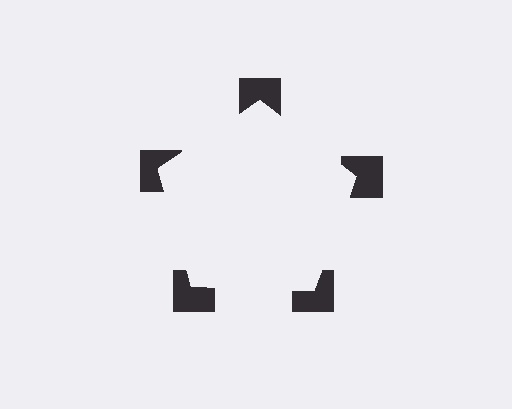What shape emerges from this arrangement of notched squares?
An illusory pentagon — its edges are inferred from the aligned wedge cuts in the notched squares, not physically drawn.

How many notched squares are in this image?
There are 5 — one at each vertex of the illusory pentagon.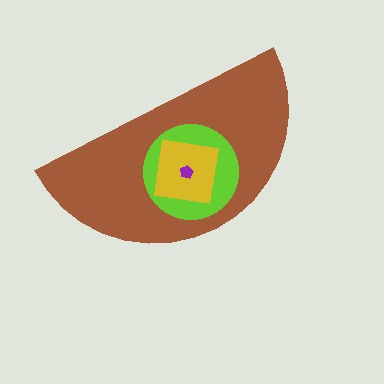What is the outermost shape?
The brown semicircle.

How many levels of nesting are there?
4.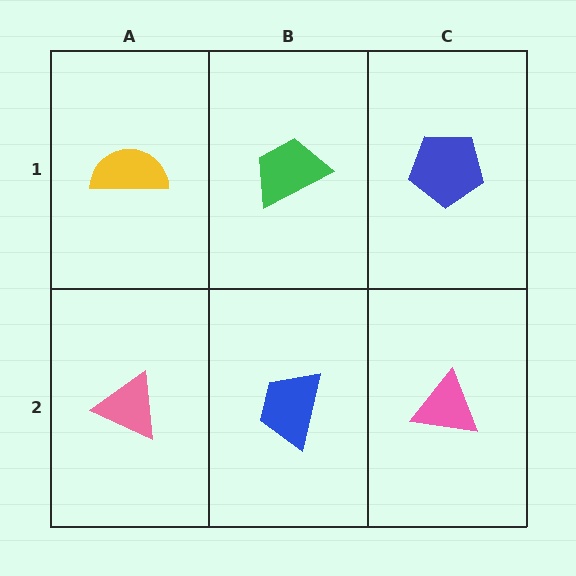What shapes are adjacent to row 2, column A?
A yellow semicircle (row 1, column A), a blue trapezoid (row 2, column B).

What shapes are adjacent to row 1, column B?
A blue trapezoid (row 2, column B), a yellow semicircle (row 1, column A), a blue pentagon (row 1, column C).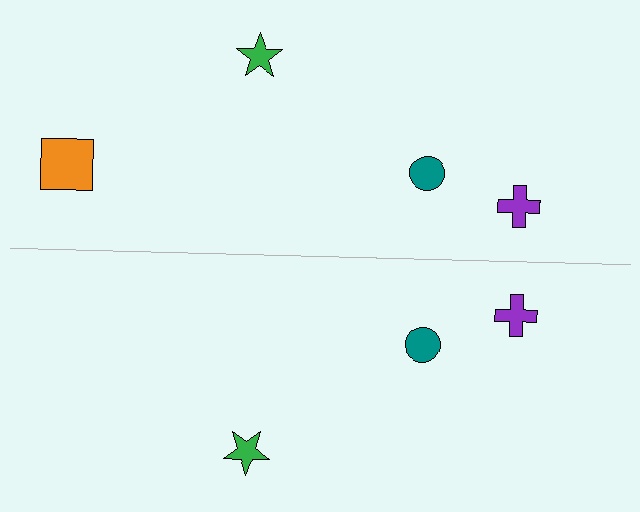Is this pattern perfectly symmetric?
No, the pattern is not perfectly symmetric. A orange square is missing from the bottom side.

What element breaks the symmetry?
A orange square is missing from the bottom side.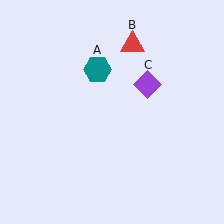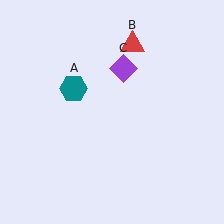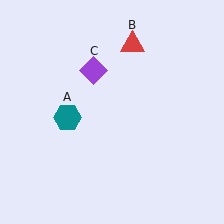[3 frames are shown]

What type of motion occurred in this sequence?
The teal hexagon (object A), purple diamond (object C) rotated counterclockwise around the center of the scene.